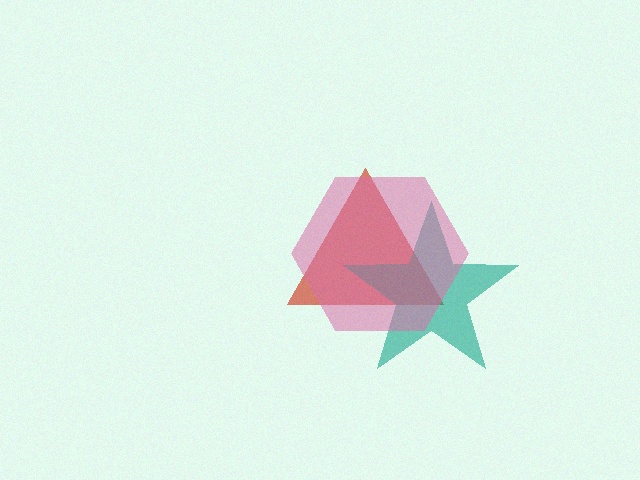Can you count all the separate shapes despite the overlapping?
Yes, there are 3 separate shapes.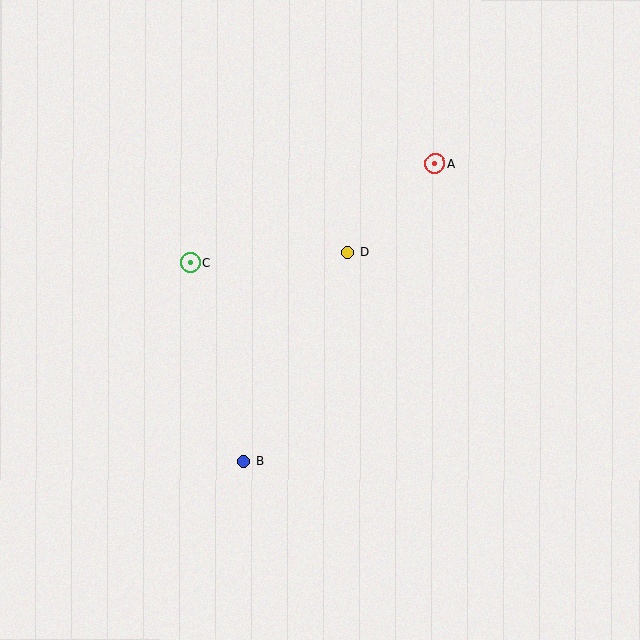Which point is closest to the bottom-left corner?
Point B is closest to the bottom-left corner.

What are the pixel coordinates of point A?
Point A is at (435, 164).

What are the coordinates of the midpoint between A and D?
The midpoint between A and D is at (392, 208).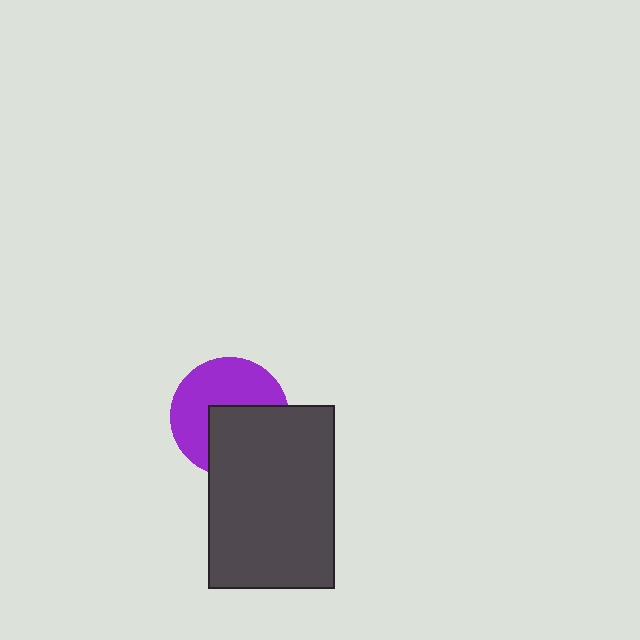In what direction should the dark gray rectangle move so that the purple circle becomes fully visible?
The dark gray rectangle should move toward the lower-right. That is the shortest direction to clear the overlap and leave the purple circle fully visible.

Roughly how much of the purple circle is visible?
About half of it is visible (roughly 55%).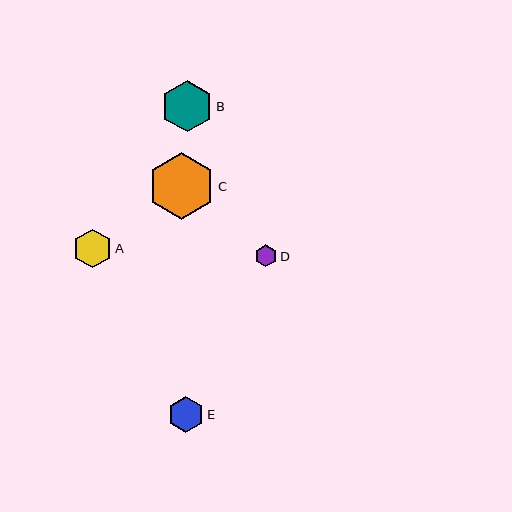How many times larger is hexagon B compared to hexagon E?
Hexagon B is approximately 1.4 times the size of hexagon E.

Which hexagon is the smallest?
Hexagon D is the smallest with a size of approximately 22 pixels.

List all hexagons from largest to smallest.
From largest to smallest: C, B, A, E, D.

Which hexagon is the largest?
Hexagon C is the largest with a size of approximately 67 pixels.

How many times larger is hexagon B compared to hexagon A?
Hexagon B is approximately 1.3 times the size of hexagon A.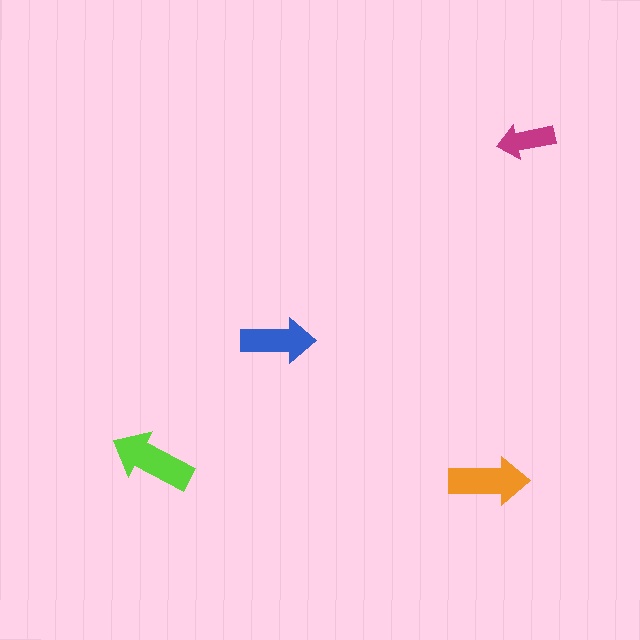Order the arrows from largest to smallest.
the lime one, the orange one, the blue one, the magenta one.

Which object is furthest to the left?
The lime arrow is leftmost.